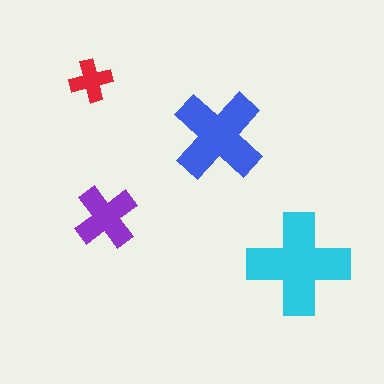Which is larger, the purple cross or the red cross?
The purple one.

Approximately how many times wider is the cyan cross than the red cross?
About 2.5 times wider.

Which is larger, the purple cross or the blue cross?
The blue one.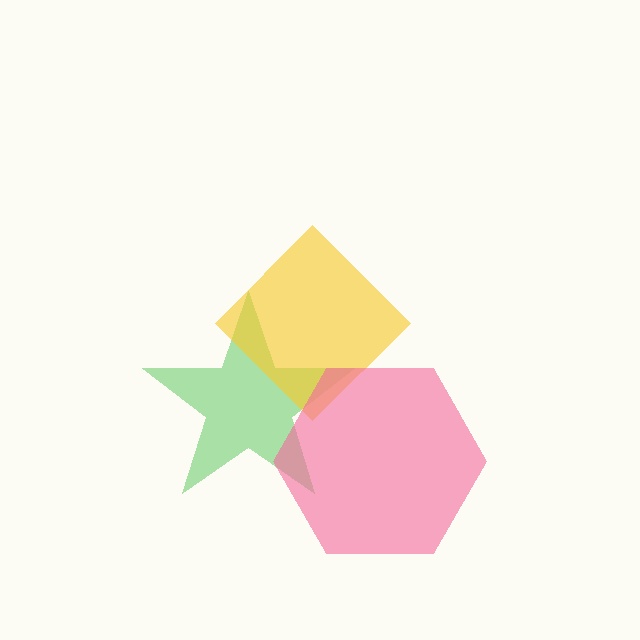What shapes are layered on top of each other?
The layered shapes are: a green star, a yellow diamond, a pink hexagon.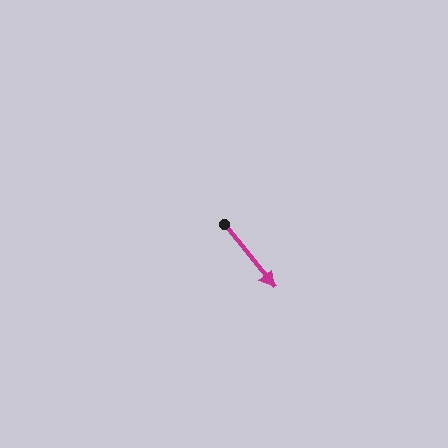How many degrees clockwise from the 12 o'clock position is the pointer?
Approximately 141 degrees.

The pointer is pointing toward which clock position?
Roughly 5 o'clock.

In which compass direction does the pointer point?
Southeast.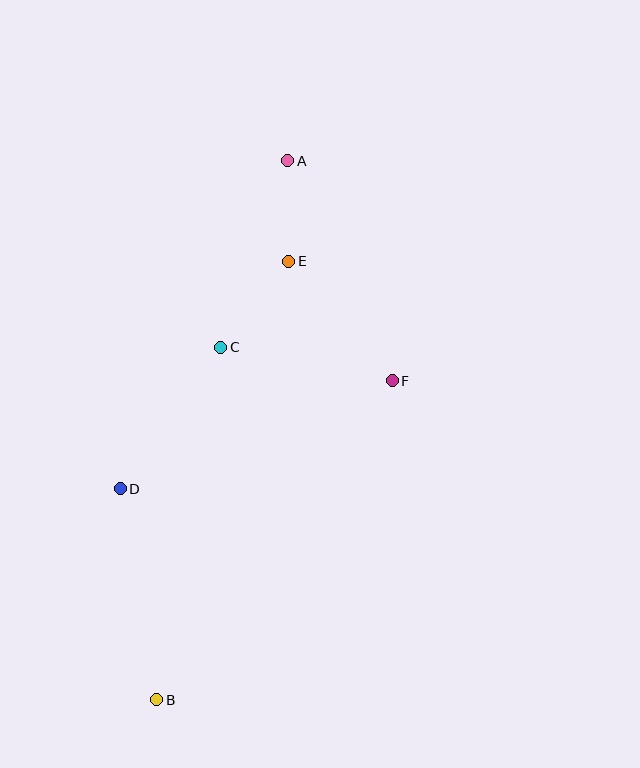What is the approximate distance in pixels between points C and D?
The distance between C and D is approximately 174 pixels.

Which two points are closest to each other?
Points A and E are closest to each other.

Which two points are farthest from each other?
Points A and B are farthest from each other.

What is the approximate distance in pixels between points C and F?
The distance between C and F is approximately 175 pixels.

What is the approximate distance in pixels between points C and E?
The distance between C and E is approximately 110 pixels.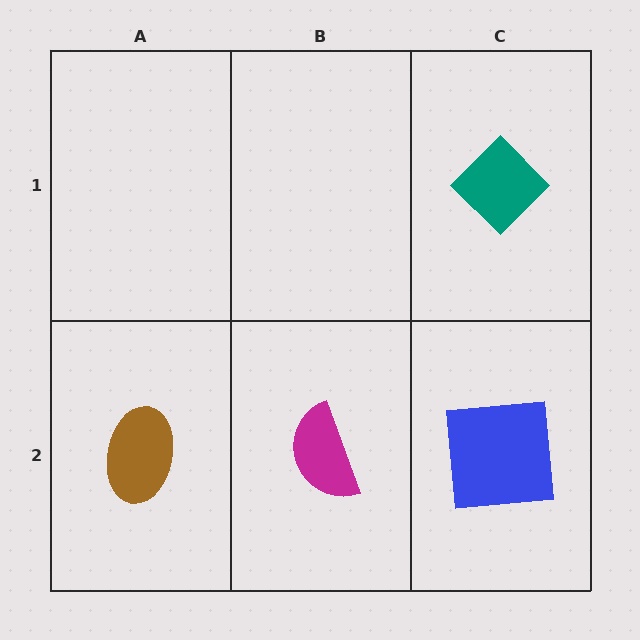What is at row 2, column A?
A brown ellipse.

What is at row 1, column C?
A teal diamond.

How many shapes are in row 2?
3 shapes.